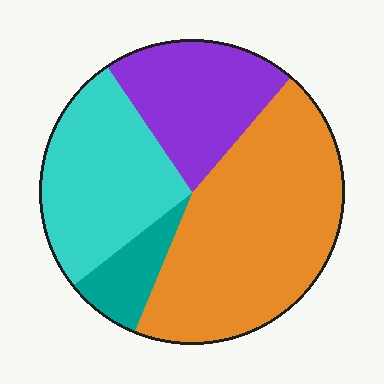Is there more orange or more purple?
Orange.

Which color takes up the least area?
Teal, at roughly 10%.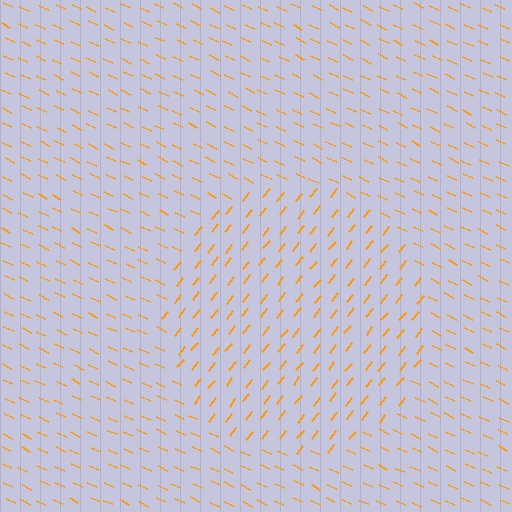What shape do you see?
I see a circle.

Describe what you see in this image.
The image is filled with small orange line segments. A circle region in the image has lines oriented differently from the surrounding lines, creating a visible texture boundary.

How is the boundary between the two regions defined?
The boundary is defined purely by a change in line orientation (approximately 76 degrees difference). All lines are the same color and thickness.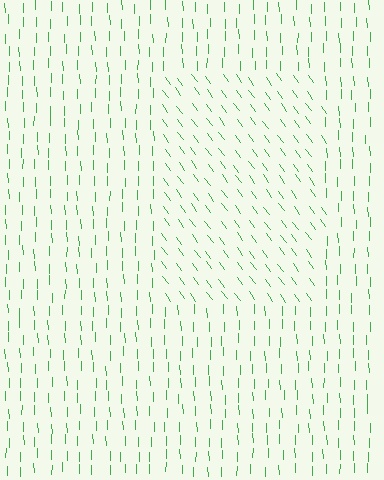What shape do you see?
I see a rectangle.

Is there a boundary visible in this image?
Yes, there is a texture boundary formed by a change in line orientation.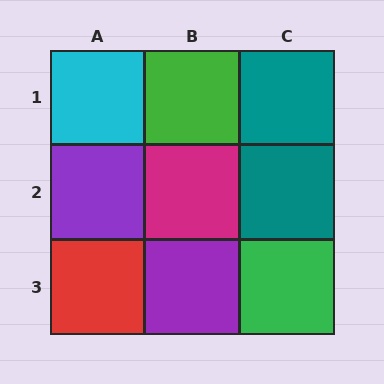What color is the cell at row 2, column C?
Teal.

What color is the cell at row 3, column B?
Purple.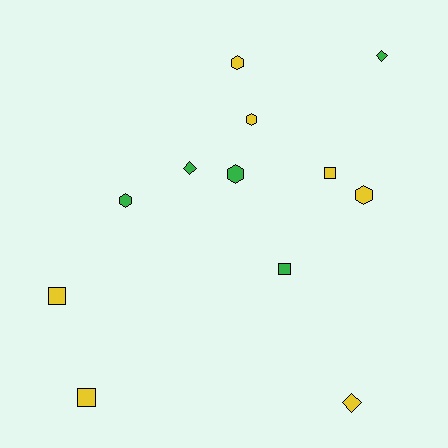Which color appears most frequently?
Yellow, with 7 objects.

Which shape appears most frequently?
Hexagon, with 5 objects.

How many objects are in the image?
There are 12 objects.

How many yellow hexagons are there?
There are 3 yellow hexagons.